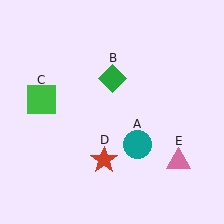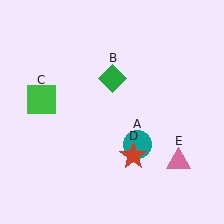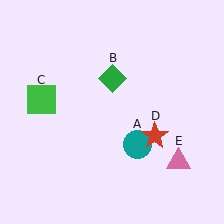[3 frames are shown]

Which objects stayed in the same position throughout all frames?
Teal circle (object A) and green diamond (object B) and green square (object C) and pink triangle (object E) remained stationary.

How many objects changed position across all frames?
1 object changed position: red star (object D).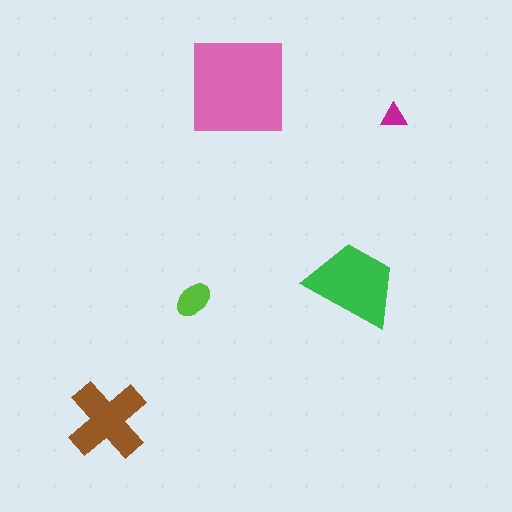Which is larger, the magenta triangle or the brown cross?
The brown cross.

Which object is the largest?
The pink square.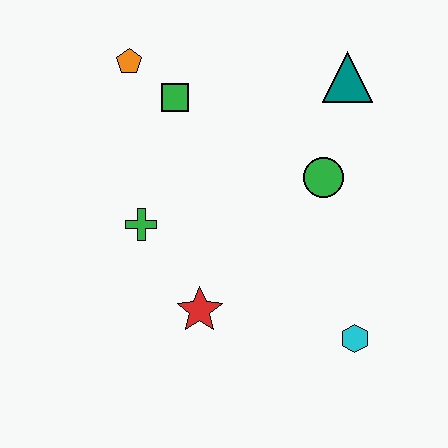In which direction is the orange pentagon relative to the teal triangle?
The orange pentagon is to the left of the teal triangle.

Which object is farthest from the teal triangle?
The red star is farthest from the teal triangle.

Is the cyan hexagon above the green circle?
No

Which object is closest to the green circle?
The teal triangle is closest to the green circle.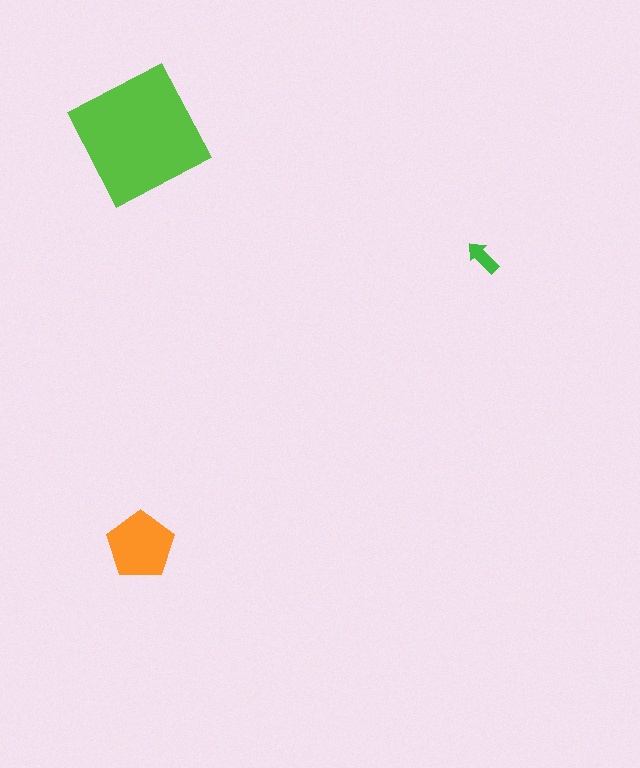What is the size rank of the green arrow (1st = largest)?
3rd.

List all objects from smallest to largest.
The green arrow, the orange pentagon, the lime square.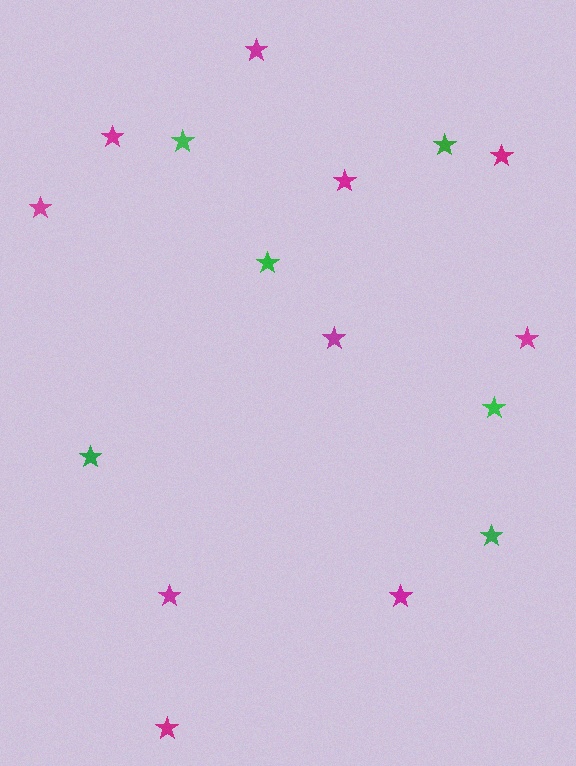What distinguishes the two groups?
There are 2 groups: one group of green stars (6) and one group of magenta stars (10).